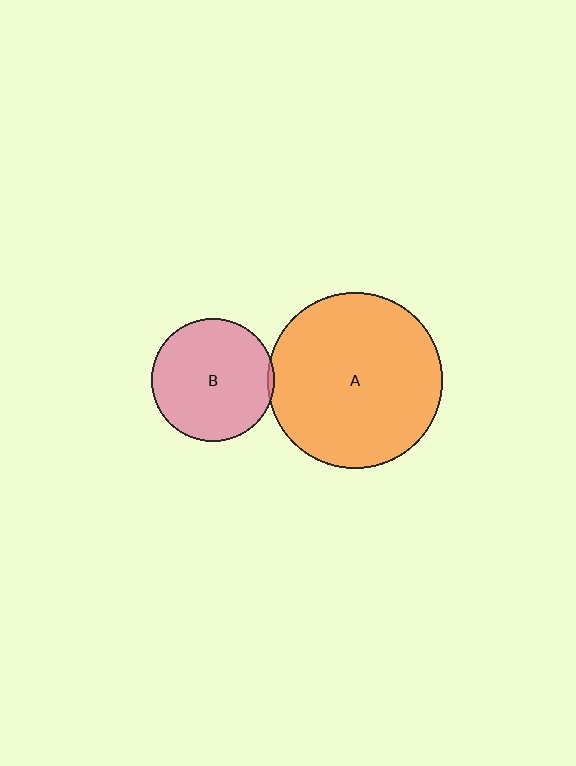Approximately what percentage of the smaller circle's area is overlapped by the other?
Approximately 5%.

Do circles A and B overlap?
Yes.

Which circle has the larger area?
Circle A (orange).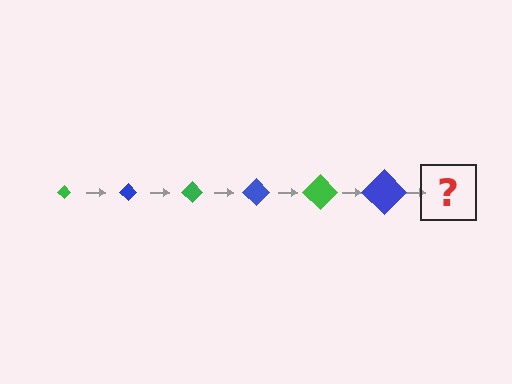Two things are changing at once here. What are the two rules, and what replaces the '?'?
The two rules are that the diamond grows larger each step and the color cycles through green and blue. The '?' should be a green diamond, larger than the previous one.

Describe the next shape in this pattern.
It should be a green diamond, larger than the previous one.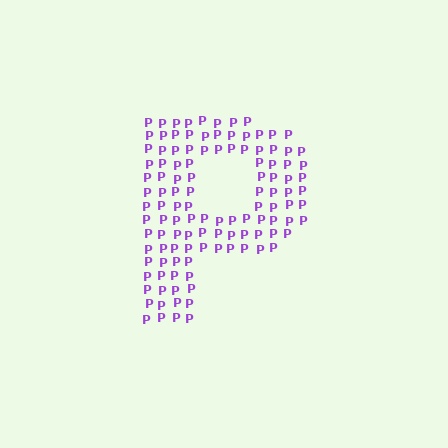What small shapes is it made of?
It is made of small letter P's.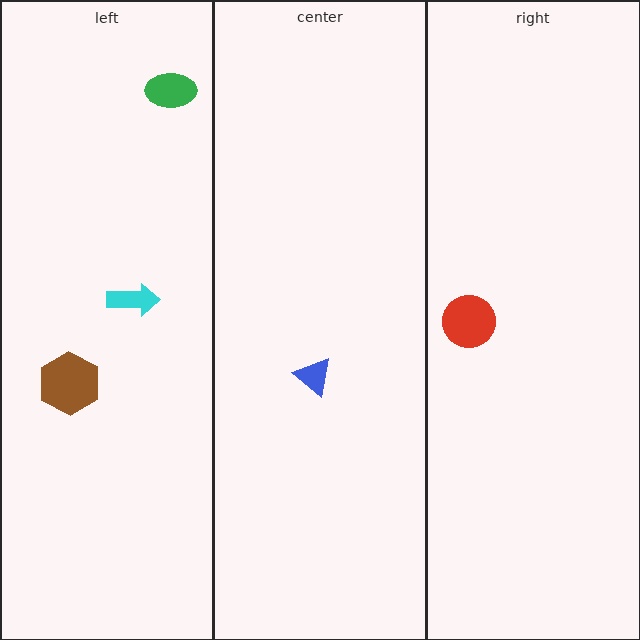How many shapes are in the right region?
1.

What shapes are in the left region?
The cyan arrow, the brown hexagon, the green ellipse.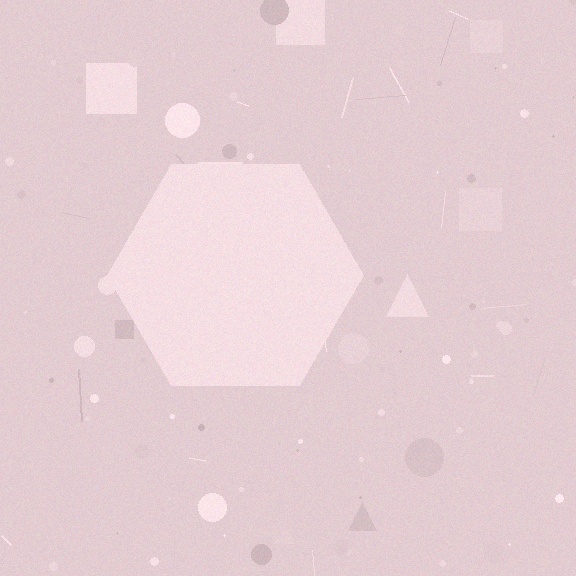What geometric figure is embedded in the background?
A hexagon is embedded in the background.